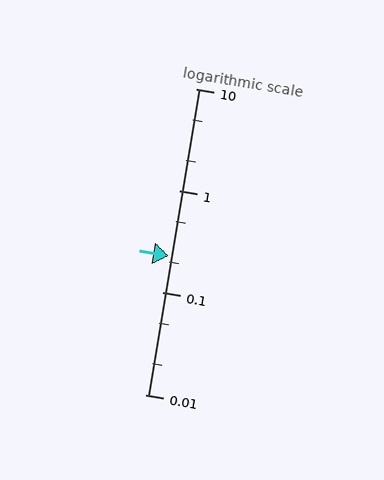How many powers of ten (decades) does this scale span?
The scale spans 3 decades, from 0.01 to 10.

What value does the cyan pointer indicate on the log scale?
The pointer indicates approximately 0.23.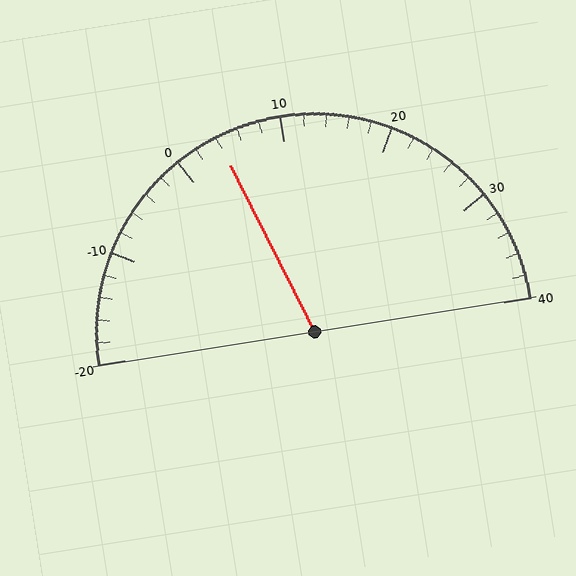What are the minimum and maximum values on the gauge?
The gauge ranges from -20 to 40.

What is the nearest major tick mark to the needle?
The nearest major tick mark is 0.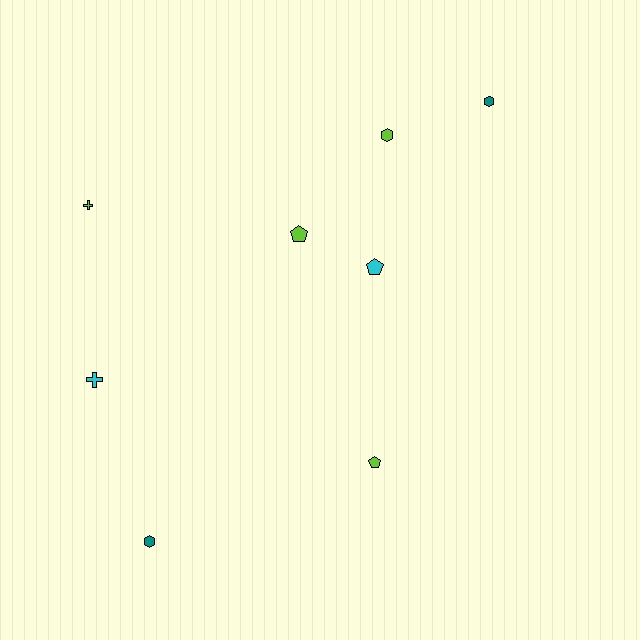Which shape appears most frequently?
Pentagon, with 3 objects.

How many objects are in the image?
There are 8 objects.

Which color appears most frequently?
Lime, with 4 objects.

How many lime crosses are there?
There is 1 lime cross.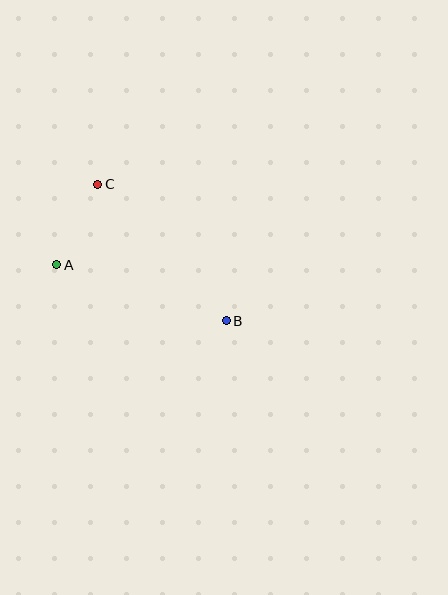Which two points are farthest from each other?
Points B and C are farthest from each other.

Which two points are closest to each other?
Points A and C are closest to each other.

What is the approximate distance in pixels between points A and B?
The distance between A and B is approximately 179 pixels.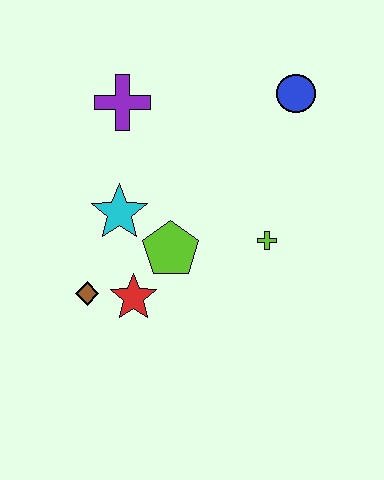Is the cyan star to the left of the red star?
Yes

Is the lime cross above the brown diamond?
Yes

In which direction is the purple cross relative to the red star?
The purple cross is above the red star.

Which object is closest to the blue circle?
The lime cross is closest to the blue circle.